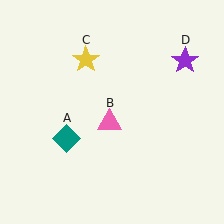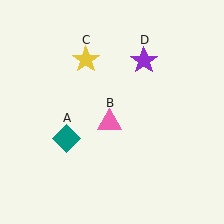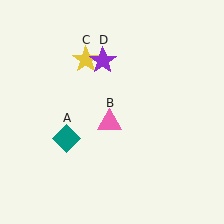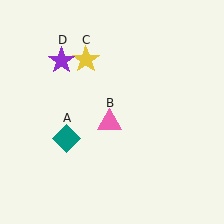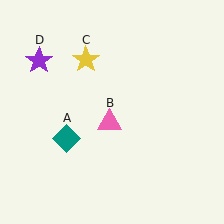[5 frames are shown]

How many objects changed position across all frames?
1 object changed position: purple star (object D).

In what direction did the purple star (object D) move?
The purple star (object D) moved left.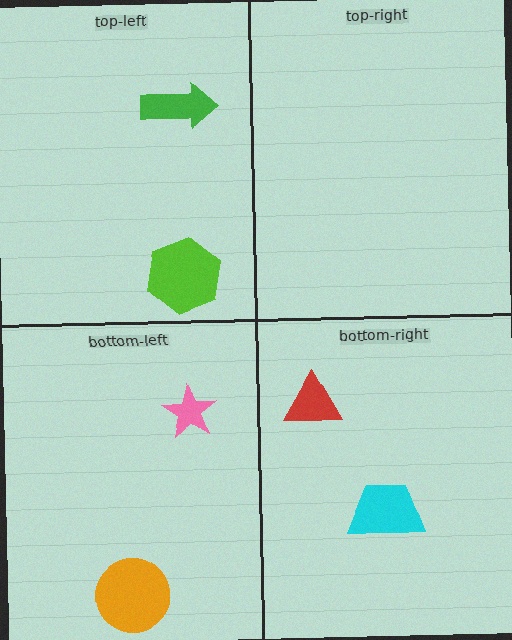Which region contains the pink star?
The bottom-left region.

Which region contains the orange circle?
The bottom-left region.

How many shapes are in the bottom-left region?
2.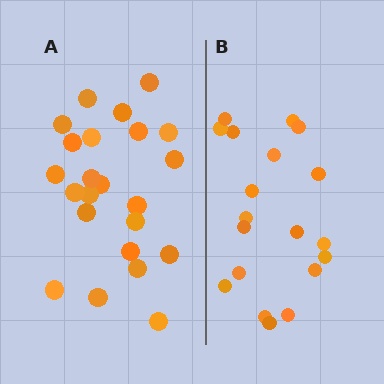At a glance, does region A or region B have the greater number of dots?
Region A (the left region) has more dots.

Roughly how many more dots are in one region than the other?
Region A has about 4 more dots than region B.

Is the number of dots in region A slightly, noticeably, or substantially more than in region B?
Region A has only slightly more — the two regions are fairly close. The ratio is roughly 1.2 to 1.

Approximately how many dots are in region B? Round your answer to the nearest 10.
About 20 dots. (The exact count is 19, which rounds to 20.)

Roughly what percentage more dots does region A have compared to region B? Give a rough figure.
About 20% more.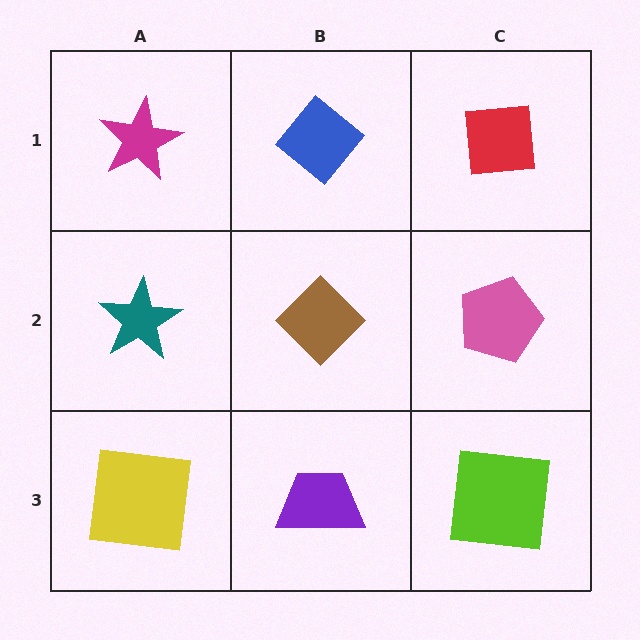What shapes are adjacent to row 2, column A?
A magenta star (row 1, column A), a yellow square (row 3, column A), a brown diamond (row 2, column B).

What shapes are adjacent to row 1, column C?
A pink pentagon (row 2, column C), a blue diamond (row 1, column B).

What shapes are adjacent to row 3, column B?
A brown diamond (row 2, column B), a yellow square (row 3, column A), a lime square (row 3, column C).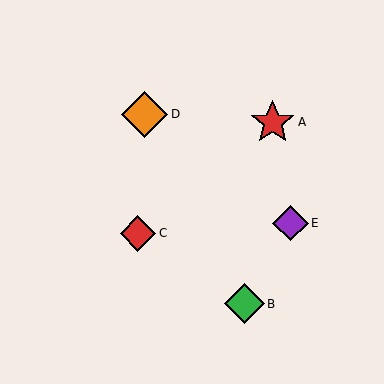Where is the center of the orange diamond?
The center of the orange diamond is at (144, 114).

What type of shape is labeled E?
Shape E is a purple diamond.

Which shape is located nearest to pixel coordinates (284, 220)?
The purple diamond (labeled E) at (291, 223) is nearest to that location.